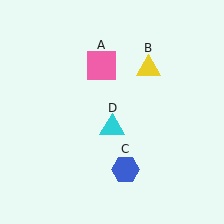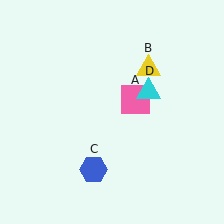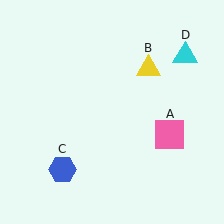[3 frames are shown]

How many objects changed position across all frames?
3 objects changed position: pink square (object A), blue hexagon (object C), cyan triangle (object D).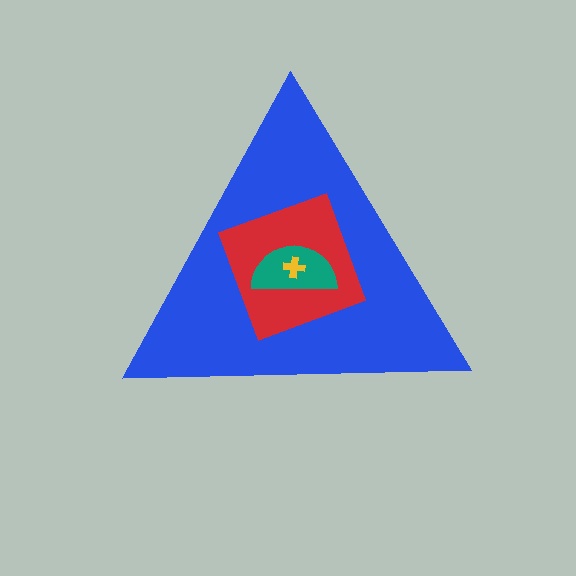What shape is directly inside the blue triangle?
The red diamond.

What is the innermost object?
The yellow cross.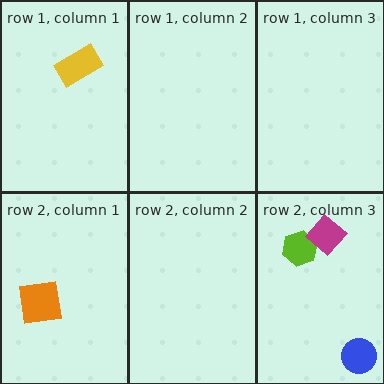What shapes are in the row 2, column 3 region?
The lime hexagon, the blue circle, the magenta diamond.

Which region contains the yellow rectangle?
The row 1, column 1 region.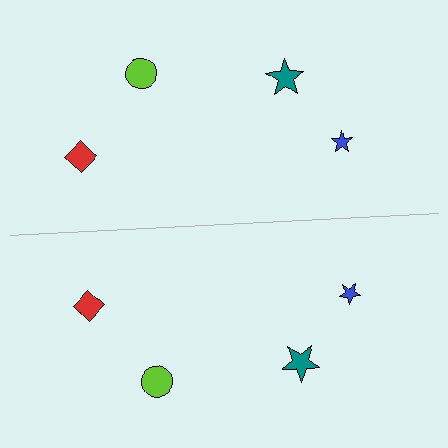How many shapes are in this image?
There are 8 shapes in this image.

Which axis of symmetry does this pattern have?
The pattern has a horizontal axis of symmetry running through the center of the image.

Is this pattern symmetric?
Yes, this pattern has bilateral (reflection) symmetry.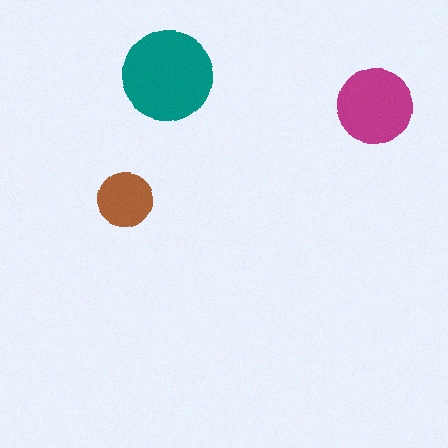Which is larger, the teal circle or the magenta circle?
The teal one.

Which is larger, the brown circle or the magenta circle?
The magenta one.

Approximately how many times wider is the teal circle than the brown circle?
About 1.5 times wider.